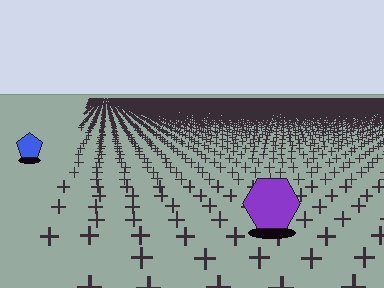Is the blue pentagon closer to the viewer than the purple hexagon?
No. The purple hexagon is closer — you can tell from the texture gradient: the ground texture is coarser near it.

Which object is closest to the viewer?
The purple hexagon is closest. The texture marks near it are larger and more spread out.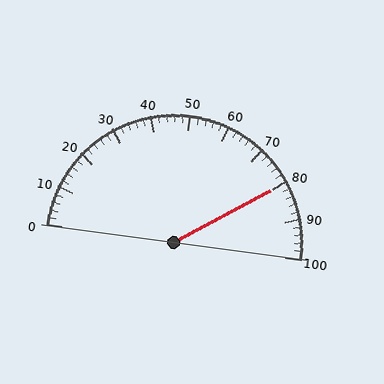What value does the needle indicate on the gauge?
The needle indicates approximately 80.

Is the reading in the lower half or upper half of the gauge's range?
The reading is in the upper half of the range (0 to 100).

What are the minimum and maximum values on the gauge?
The gauge ranges from 0 to 100.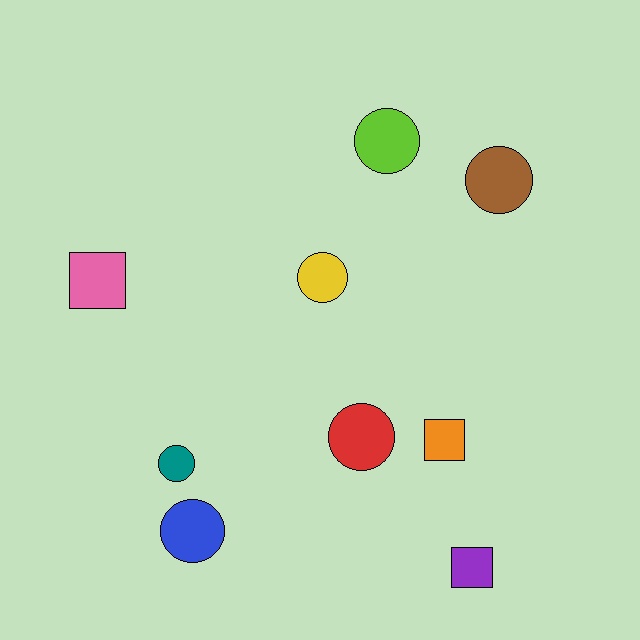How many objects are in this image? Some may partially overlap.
There are 9 objects.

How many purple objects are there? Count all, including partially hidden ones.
There is 1 purple object.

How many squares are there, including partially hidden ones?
There are 3 squares.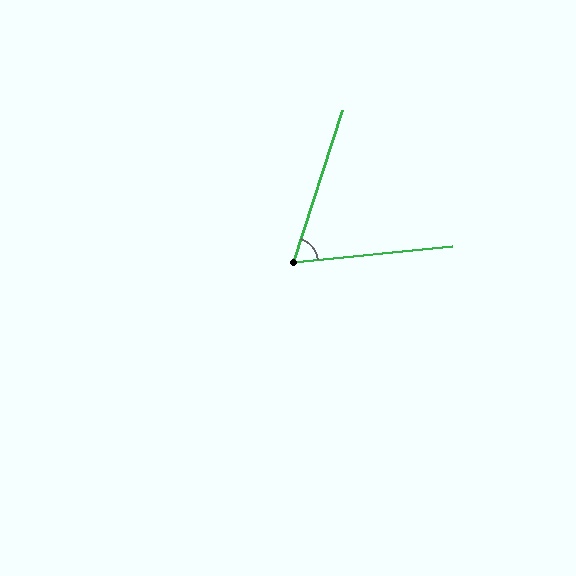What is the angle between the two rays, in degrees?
Approximately 66 degrees.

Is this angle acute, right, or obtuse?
It is acute.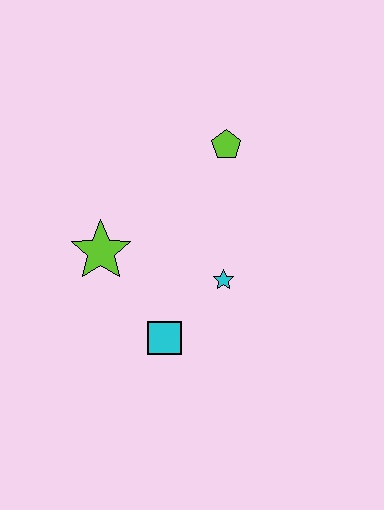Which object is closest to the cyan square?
The cyan star is closest to the cyan square.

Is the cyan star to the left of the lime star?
No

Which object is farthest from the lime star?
The lime pentagon is farthest from the lime star.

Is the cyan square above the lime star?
No